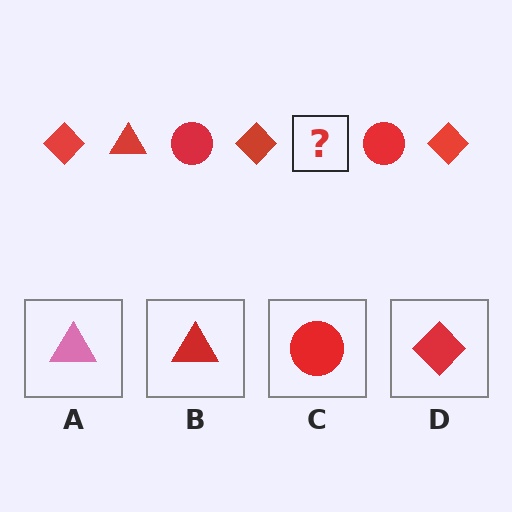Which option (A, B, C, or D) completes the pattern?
B.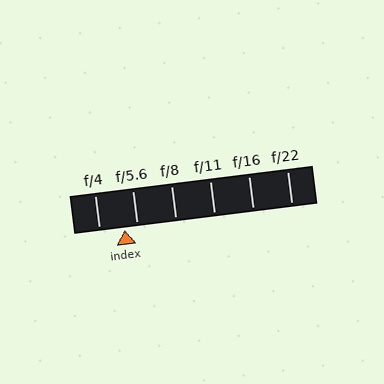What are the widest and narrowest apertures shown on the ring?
The widest aperture shown is f/4 and the narrowest is f/22.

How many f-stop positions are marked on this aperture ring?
There are 6 f-stop positions marked.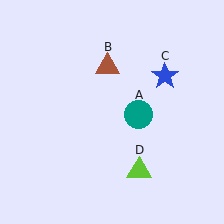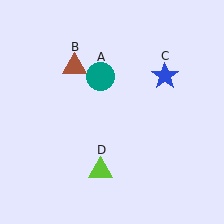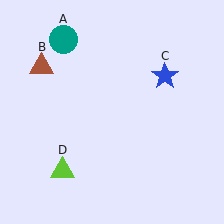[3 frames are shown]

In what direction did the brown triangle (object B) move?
The brown triangle (object B) moved left.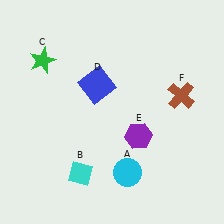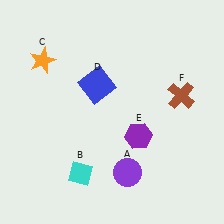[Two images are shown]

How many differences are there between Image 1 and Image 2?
There are 2 differences between the two images.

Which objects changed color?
A changed from cyan to purple. C changed from green to orange.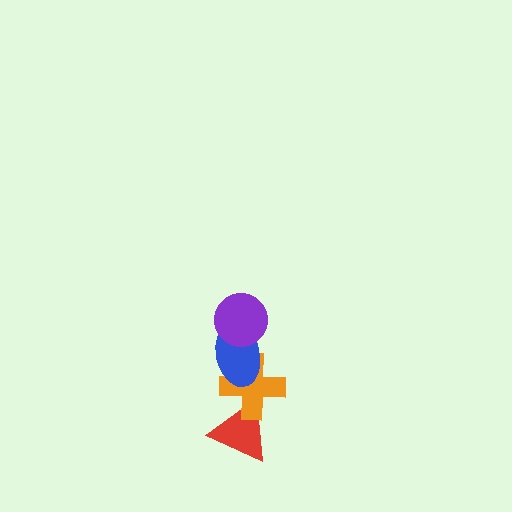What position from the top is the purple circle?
The purple circle is 1st from the top.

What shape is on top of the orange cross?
The blue ellipse is on top of the orange cross.